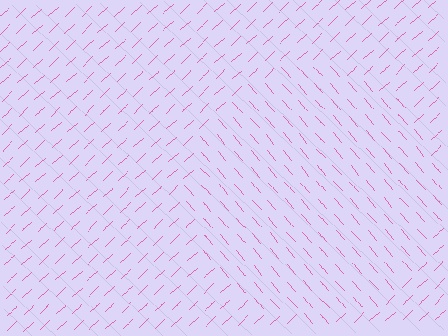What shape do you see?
I see a circle.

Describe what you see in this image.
The image is filled with small pink line segments. A circle region in the image has lines oriented differently from the surrounding lines, creating a visible texture boundary.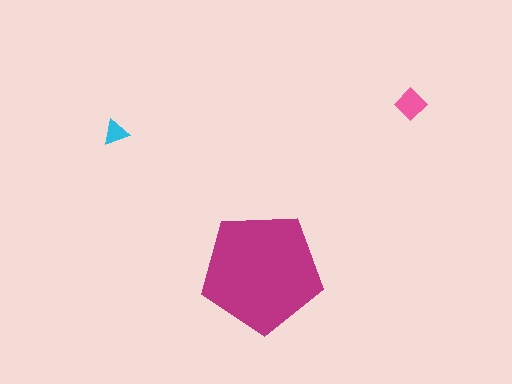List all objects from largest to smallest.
The magenta pentagon, the pink diamond, the cyan triangle.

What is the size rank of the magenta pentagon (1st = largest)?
1st.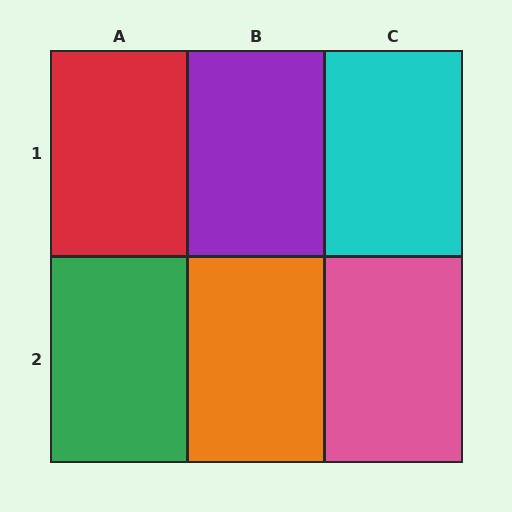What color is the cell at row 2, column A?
Green.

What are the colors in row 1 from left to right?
Red, purple, cyan.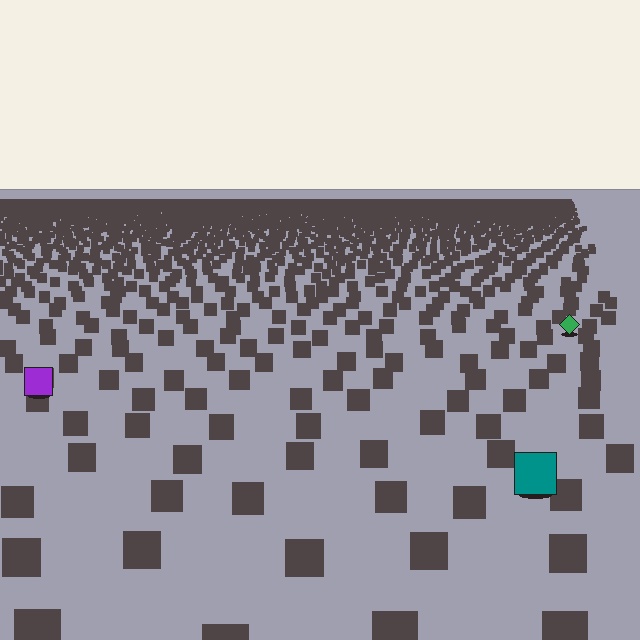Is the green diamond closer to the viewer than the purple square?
No. The purple square is closer — you can tell from the texture gradient: the ground texture is coarser near it.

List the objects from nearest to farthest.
From nearest to farthest: the teal square, the purple square, the green diamond.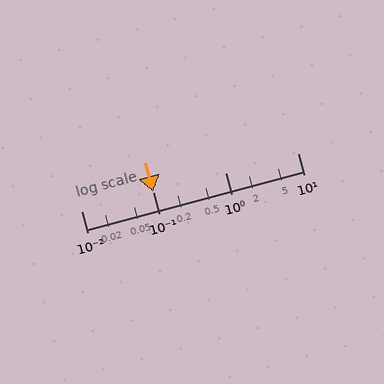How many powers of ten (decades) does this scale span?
The scale spans 3 decades, from 0.01 to 10.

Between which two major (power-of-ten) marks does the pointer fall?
The pointer is between 0.1 and 1.